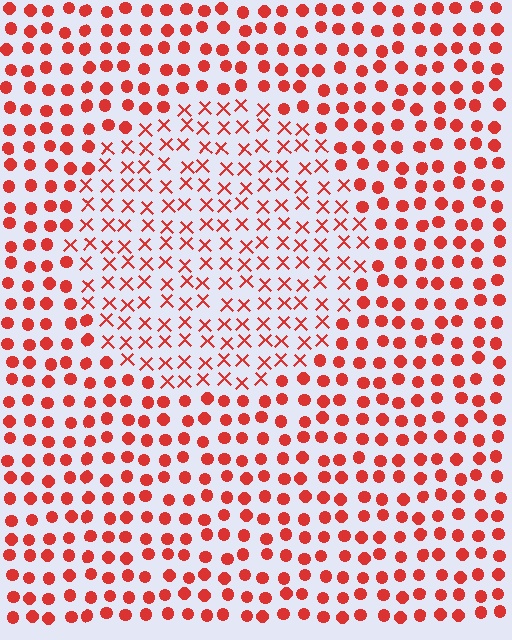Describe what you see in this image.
The image is filled with small red elements arranged in a uniform grid. A circle-shaped region contains X marks, while the surrounding area contains circles. The boundary is defined purely by the change in element shape.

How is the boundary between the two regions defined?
The boundary is defined by a change in element shape: X marks inside vs. circles outside. All elements share the same color and spacing.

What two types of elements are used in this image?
The image uses X marks inside the circle region and circles outside it.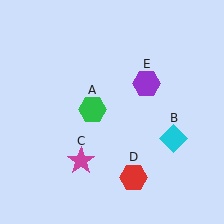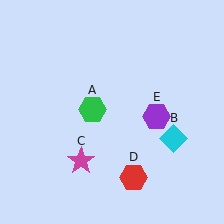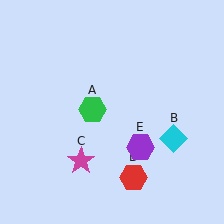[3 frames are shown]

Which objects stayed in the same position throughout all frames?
Green hexagon (object A) and cyan diamond (object B) and magenta star (object C) and red hexagon (object D) remained stationary.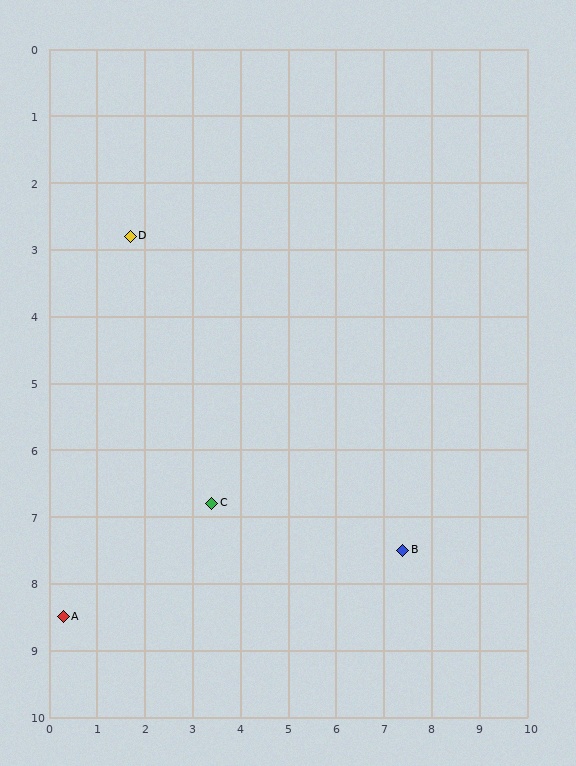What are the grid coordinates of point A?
Point A is at approximately (0.3, 8.5).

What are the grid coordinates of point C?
Point C is at approximately (3.4, 6.8).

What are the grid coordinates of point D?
Point D is at approximately (1.7, 2.8).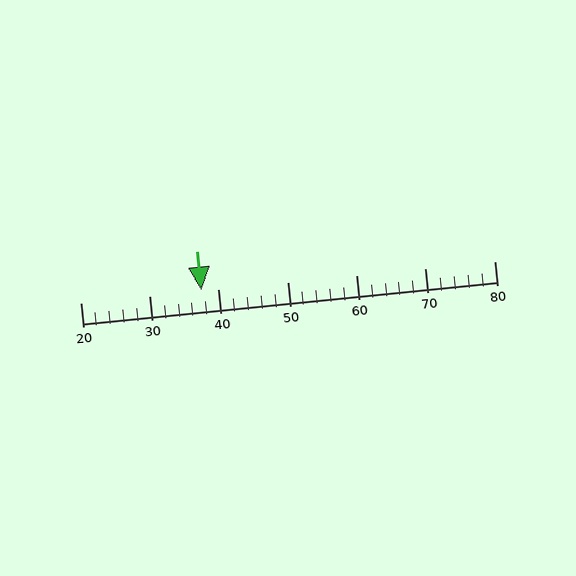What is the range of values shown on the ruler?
The ruler shows values from 20 to 80.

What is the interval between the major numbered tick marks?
The major tick marks are spaced 10 units apart.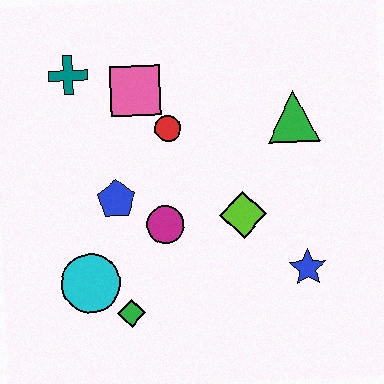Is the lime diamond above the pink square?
No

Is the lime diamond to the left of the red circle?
No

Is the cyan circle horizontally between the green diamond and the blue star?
No